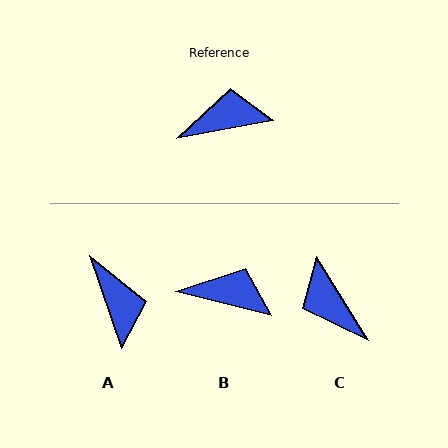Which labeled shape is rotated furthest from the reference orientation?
C, about 111 degrees away.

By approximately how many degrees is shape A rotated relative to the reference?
Approximately 82 degrees clockwise.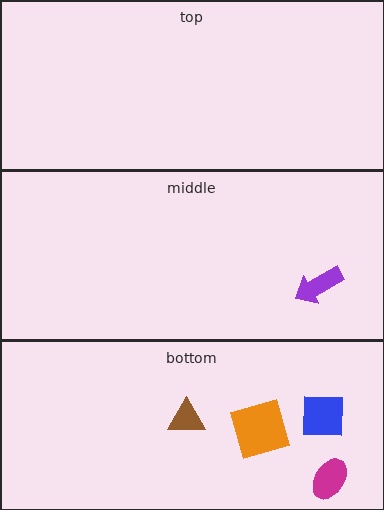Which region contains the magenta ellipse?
The bottom region.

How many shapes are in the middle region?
1.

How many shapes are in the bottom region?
4.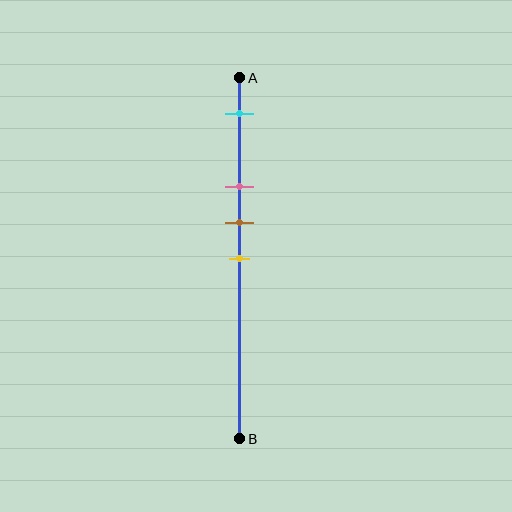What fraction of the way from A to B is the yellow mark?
The yellow mark is approximately 50% (0.5) of the way from A to B.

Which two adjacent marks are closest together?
The brown and yellow marks are the closest adjacent pair.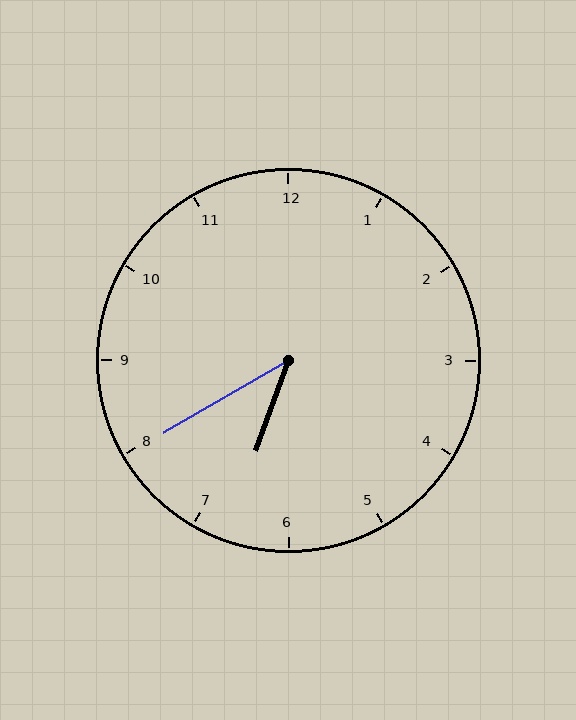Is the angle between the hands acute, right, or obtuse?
It is acute.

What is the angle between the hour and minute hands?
Approximately 40 degrees.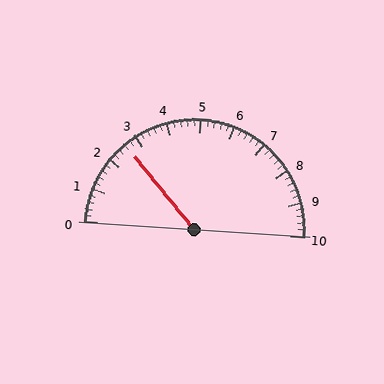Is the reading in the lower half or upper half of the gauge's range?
The reading is in the lower half of the range (0 to 10).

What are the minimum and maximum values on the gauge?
The gauge ranges from 0 to 10.